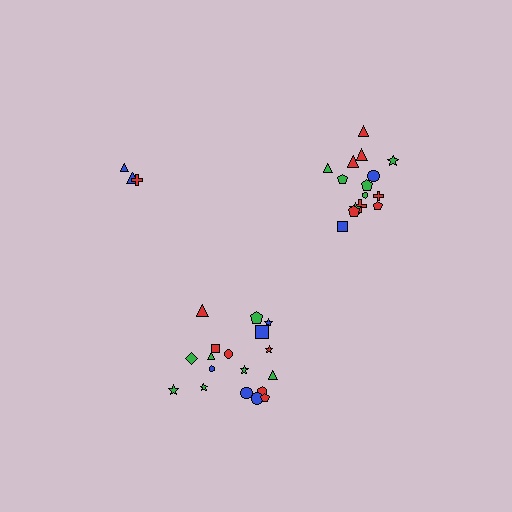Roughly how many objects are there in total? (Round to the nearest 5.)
Roughly 35 objects in total.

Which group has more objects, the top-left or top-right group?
The top-right group.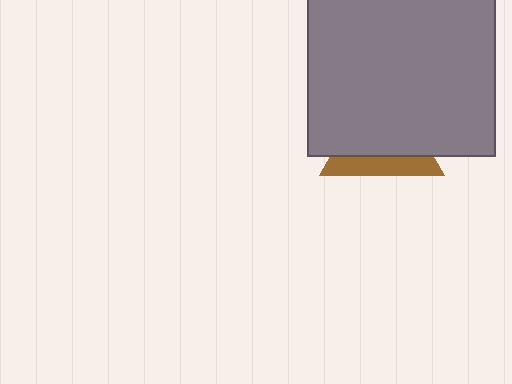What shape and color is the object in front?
The object in front is a gray square.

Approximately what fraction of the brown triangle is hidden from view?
Roughly 70% of the brown triangle is hidden behind the gray square.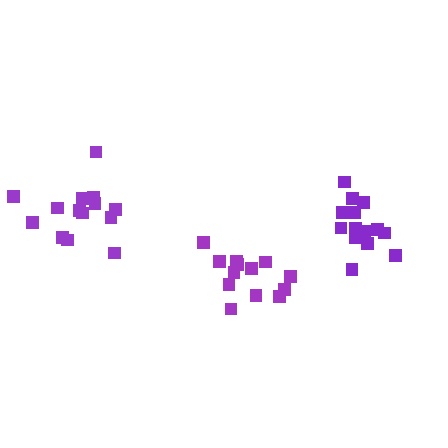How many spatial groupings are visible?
There are 3 spatial groupings.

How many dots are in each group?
Group 1: 14 dots, Group 2: 13 dots, Group 3: 15 dots (42 total).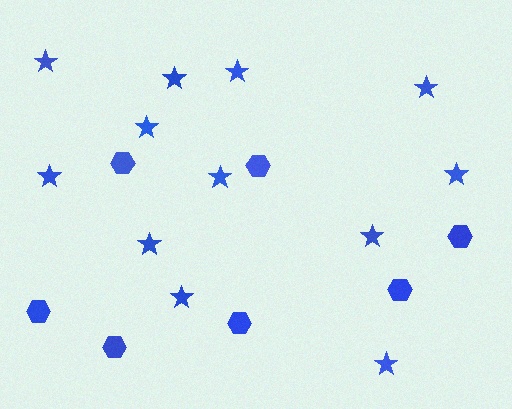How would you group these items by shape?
There are 2 groups: one group of stars (12) and one group of hexagons (7).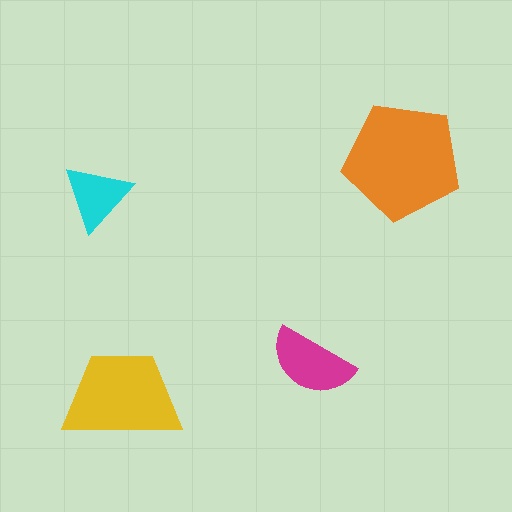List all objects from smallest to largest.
The cyan triangle, the magenta semicircle, the yellow trapezoid, the orange pentagon.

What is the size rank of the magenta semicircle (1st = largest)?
3rd.